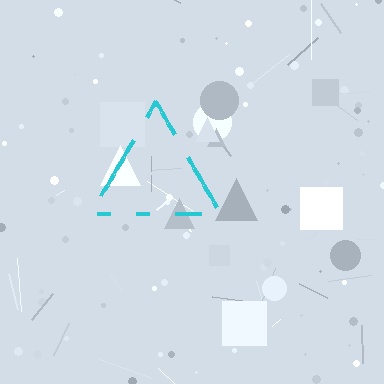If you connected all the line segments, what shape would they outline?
They would outline a triangle.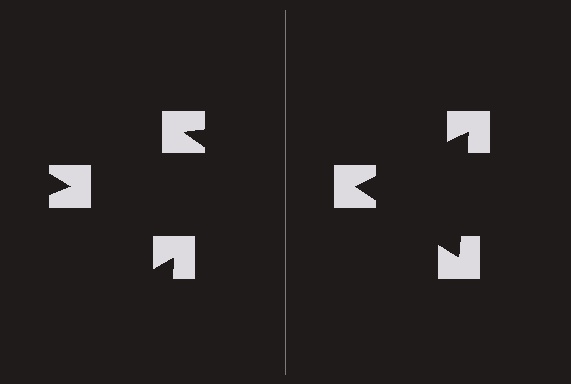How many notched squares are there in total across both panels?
6 — 3 on each side.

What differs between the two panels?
The notched squares are positioned identically on both sides; only the wedge orientations differ. On the right they align to a triangle; on the left they are misaligned.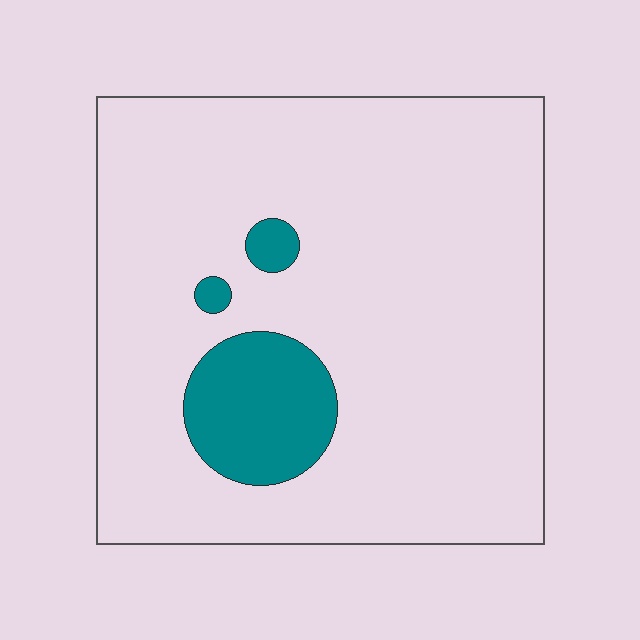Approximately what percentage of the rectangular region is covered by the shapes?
Approximately 10%.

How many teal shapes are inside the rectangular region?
3.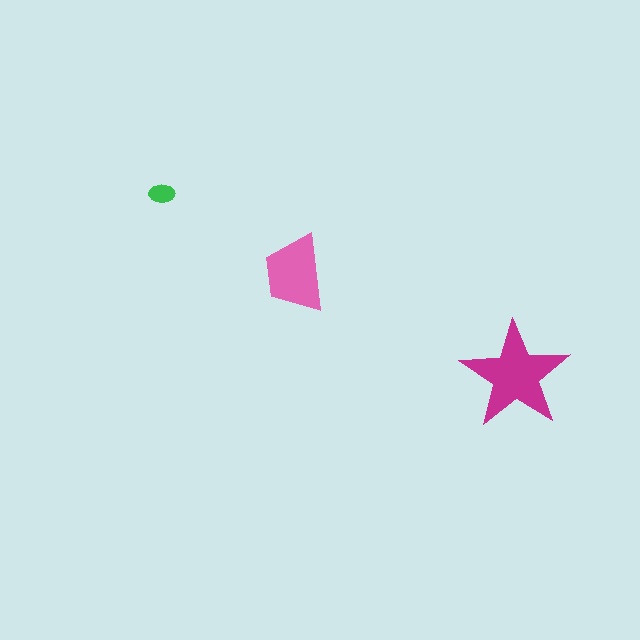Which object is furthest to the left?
The green ellipse is leftmost.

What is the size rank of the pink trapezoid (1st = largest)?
2nd.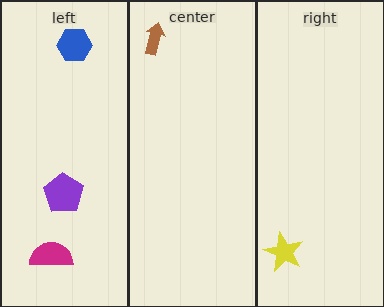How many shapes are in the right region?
1.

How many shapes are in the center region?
1.